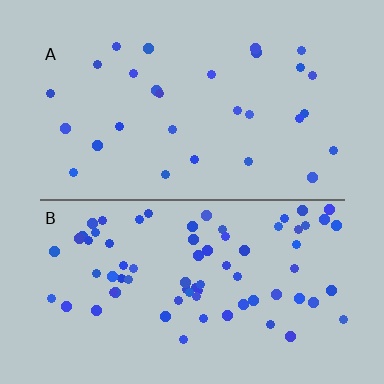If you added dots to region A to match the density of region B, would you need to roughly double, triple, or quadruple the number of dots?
Approximately triple.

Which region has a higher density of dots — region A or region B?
B (the bottom).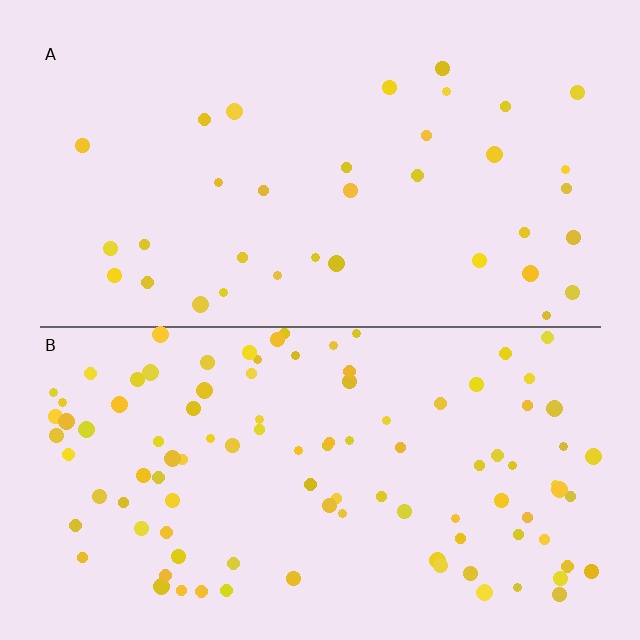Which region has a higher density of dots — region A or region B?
B (the bottom).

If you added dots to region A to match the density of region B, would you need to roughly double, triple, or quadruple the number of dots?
Approximately triple.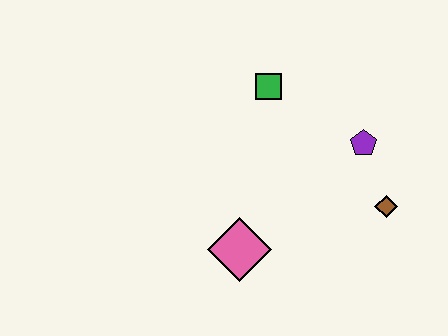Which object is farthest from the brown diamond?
The green square is farthest from the brown diamond.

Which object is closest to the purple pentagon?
The brown diamond is closest to the purple pentagon.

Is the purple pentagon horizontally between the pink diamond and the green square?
No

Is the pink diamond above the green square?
No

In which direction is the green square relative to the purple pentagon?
The green square is to the left of the purple pentagon.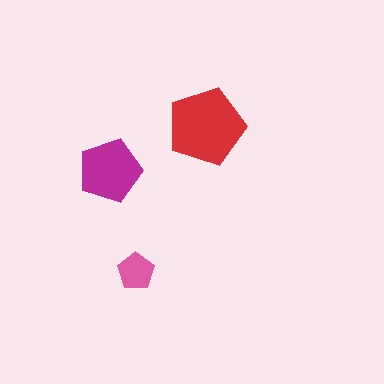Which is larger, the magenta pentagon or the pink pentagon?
The magenta one.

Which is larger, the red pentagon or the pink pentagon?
The red one.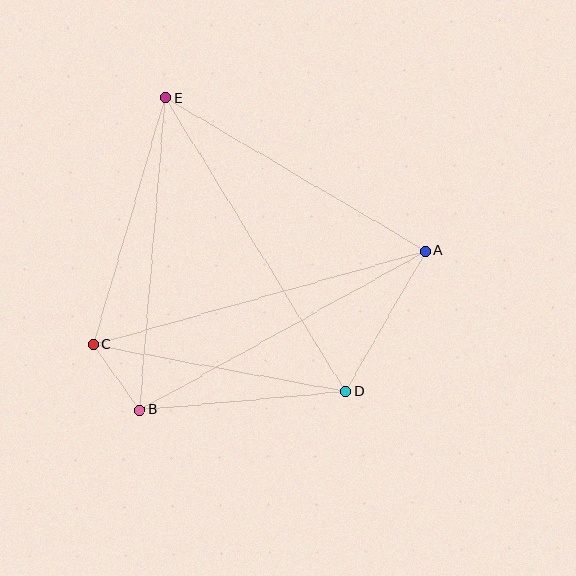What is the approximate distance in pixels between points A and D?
The distance between A and D is approximately 162 pixels.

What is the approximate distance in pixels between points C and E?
The distance between C and E is approximately 257 pixels.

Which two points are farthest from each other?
Points A and C are farthest from each other.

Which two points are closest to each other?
Points B and C are closest to each other.